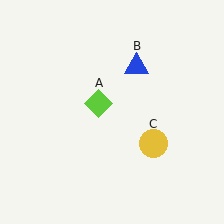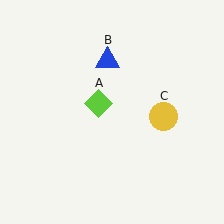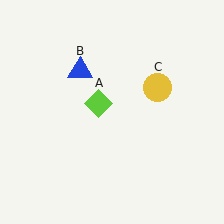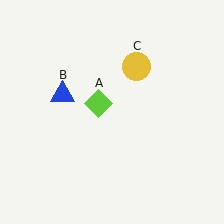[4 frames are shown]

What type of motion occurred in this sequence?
The blue triangle (object B), yellow circle (object C) rotated counterclockwise around the center of the scene.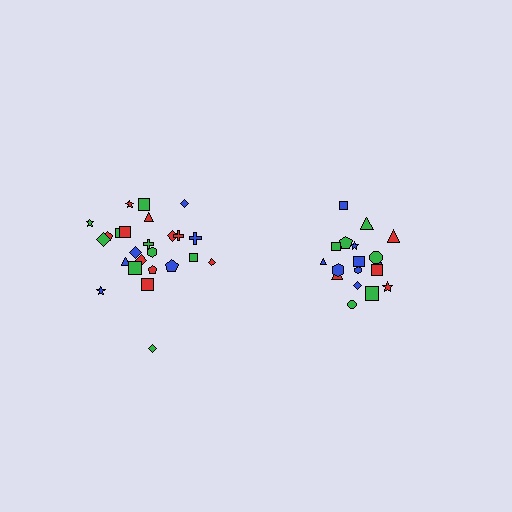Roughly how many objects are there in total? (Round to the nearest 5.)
Roughly 45 objects in total.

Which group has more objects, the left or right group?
The left group.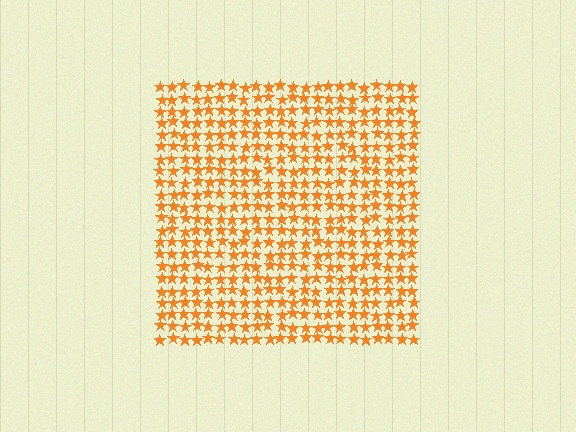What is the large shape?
The large shape is a square.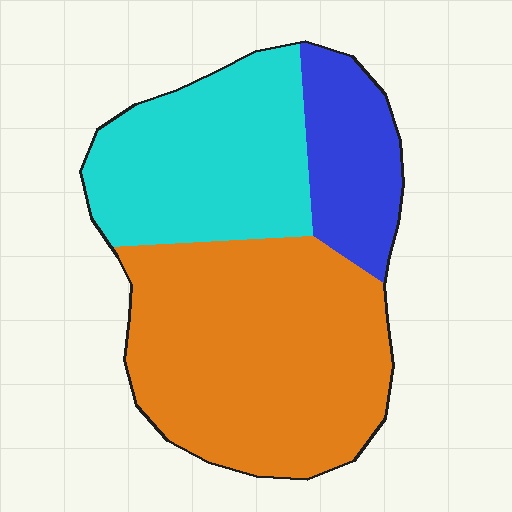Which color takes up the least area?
Blue, at roughly 15%.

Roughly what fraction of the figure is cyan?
Cyan covers roughly 30% of the figure.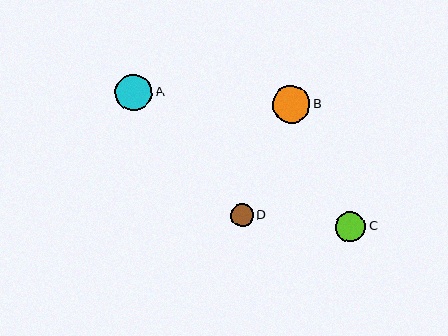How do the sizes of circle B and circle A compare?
Circle B and circle A are approximately the same size.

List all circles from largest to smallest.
From largest to smallest: B, A, C, D.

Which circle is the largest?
Circle B is the largest with a size of approximately 38 pixels.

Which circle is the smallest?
Circle D is the smallest with a size of approximately 23 pixels.